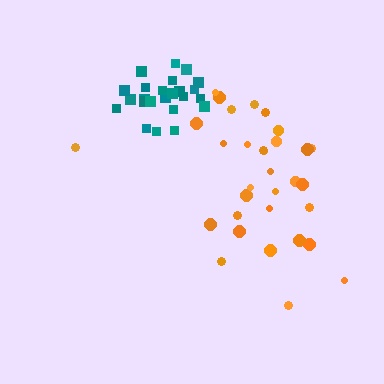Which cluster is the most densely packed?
Teal.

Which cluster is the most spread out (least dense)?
Orange.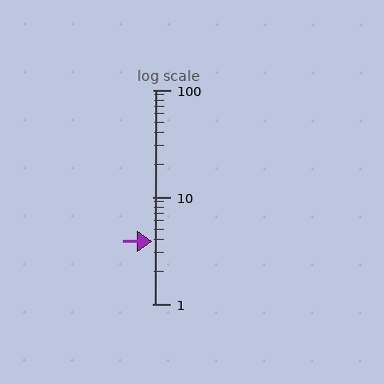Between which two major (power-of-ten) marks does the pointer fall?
The pointer is between 1 and 10.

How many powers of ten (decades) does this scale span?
The scale spans 2 decades, from 1 to 100.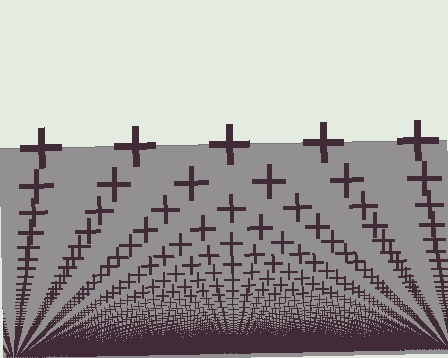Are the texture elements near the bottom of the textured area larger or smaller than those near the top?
Smaller. The gradient is inverted — elements near the bottom are smaller and denser.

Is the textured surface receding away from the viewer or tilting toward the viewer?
The surface appears to tilt toward the viewer. Texture elements get larger and sparser toward the top.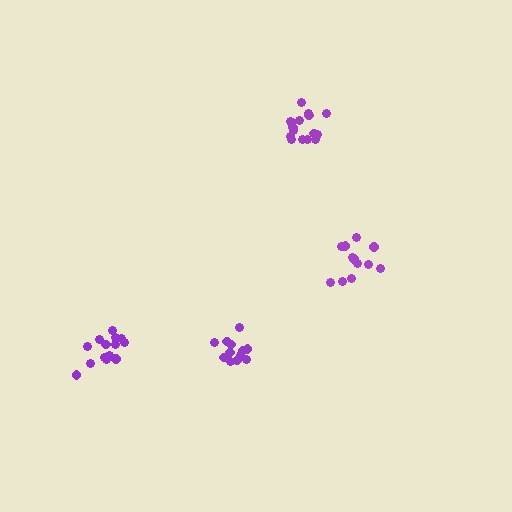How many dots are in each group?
Group 1: 12 dots, Group 2: 14 dots, Group 3: 16 dots, Group 4: 13 dots (55 total).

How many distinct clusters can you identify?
There are 4 distinct clusters.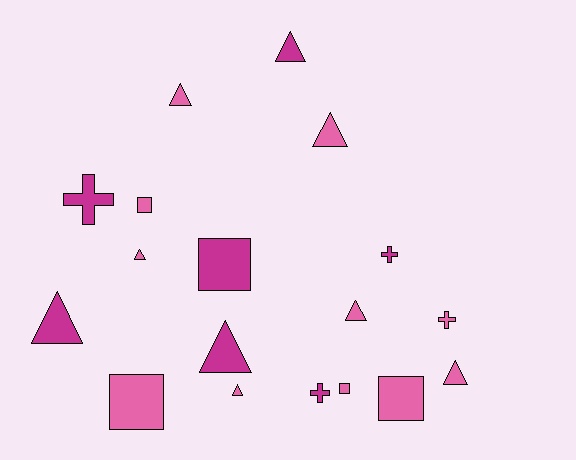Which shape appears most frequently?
Triangle, with 9 objects.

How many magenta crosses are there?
There are 3 magenta crosses.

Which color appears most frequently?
Pink, with 11 objects.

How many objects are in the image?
There are 18 objects.